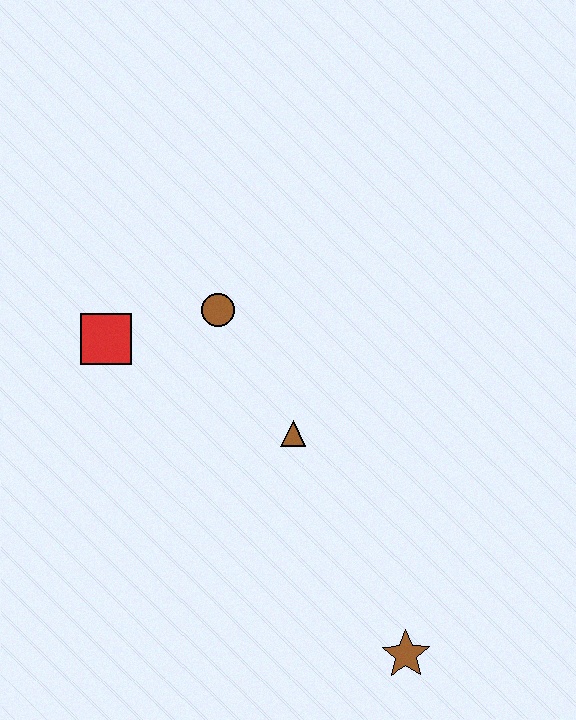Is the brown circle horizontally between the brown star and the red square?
Yes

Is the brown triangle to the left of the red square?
No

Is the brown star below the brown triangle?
Yes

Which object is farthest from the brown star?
The red square is farthest from the brown star.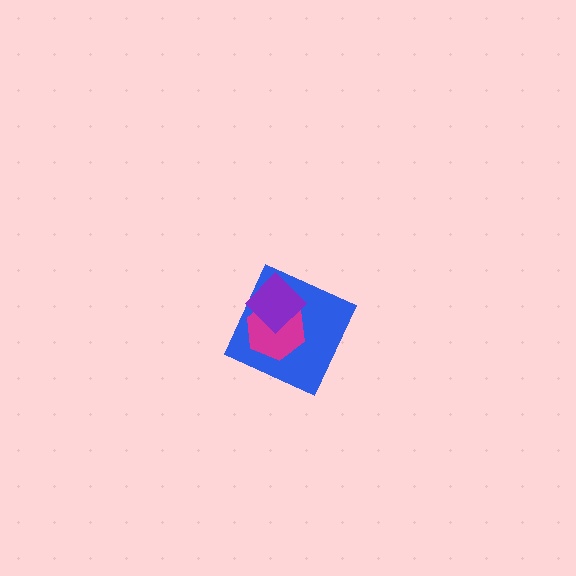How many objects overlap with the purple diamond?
2 objects overlap with the purple diamond.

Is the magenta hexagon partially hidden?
Yes, it is partially covered by another shape.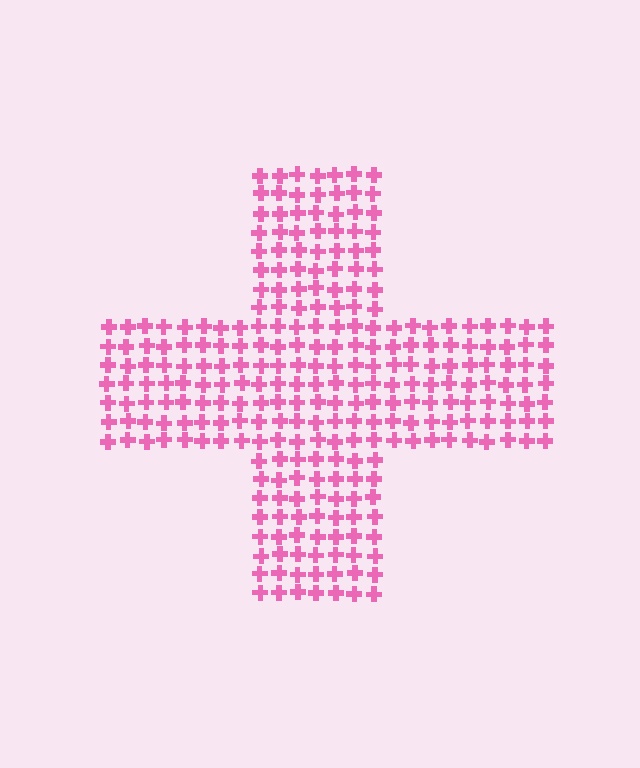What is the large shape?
The large shape is a cross.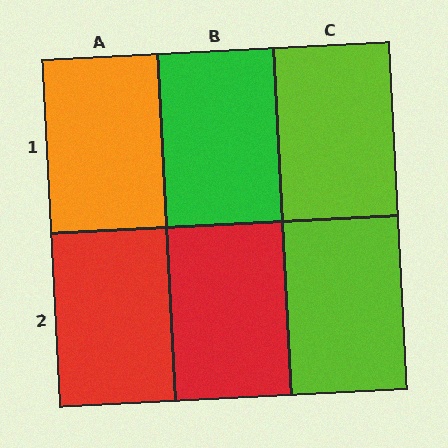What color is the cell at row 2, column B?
Red.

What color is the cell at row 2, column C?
Lime.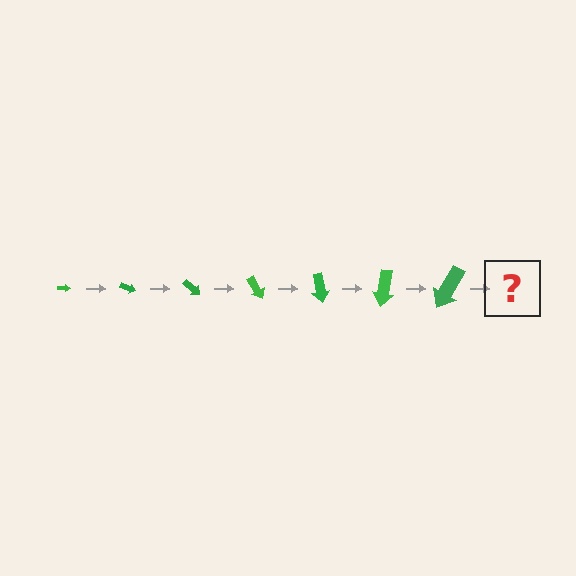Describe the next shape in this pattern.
It should be an arrow, larger than the previous one and rotated 140 degrees from the start.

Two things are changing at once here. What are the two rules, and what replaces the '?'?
The two rules are that the arrow grows larger each step and it rotates 20 degrees each step. The '?' should be an arrow, larger than the previous one and rotated 140 degrees from the start.